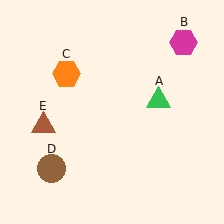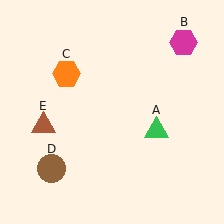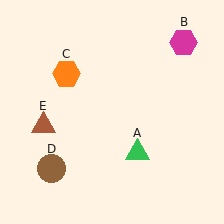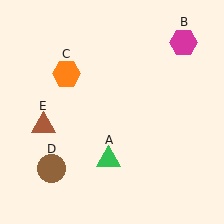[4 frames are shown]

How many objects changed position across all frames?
1 object changed position: green triangle (object A).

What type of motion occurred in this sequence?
The green triangle (object A) rotated clockwise around the center of the scene.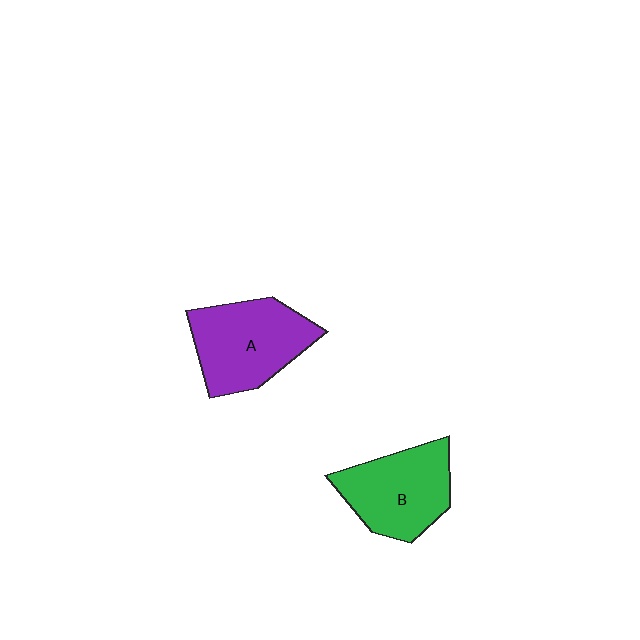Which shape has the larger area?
Shape A (purple).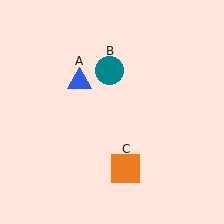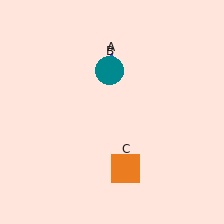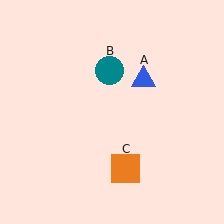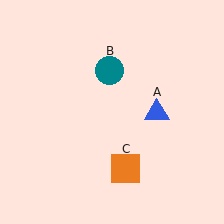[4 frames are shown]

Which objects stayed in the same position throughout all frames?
Teal circle (object B) and orange square (object C) remained stationary.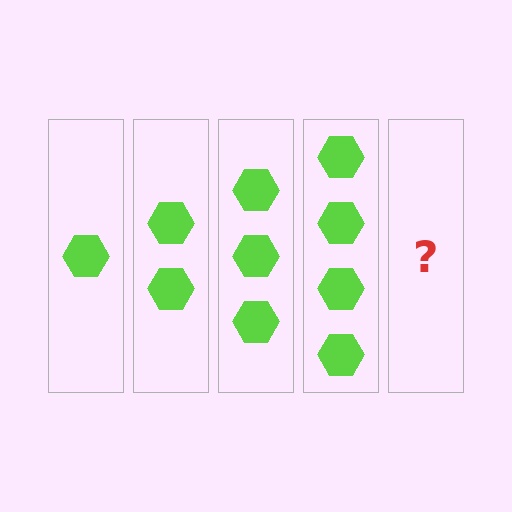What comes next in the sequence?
The next element should be 5 hexagons.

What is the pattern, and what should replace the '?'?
The pattern is that each step adds one more hexagon. The '?' should be 5 hexagons.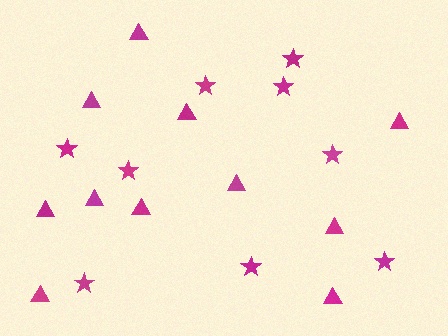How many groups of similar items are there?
There are 2 groups: one group of triangles (11) and one group of stars (9).